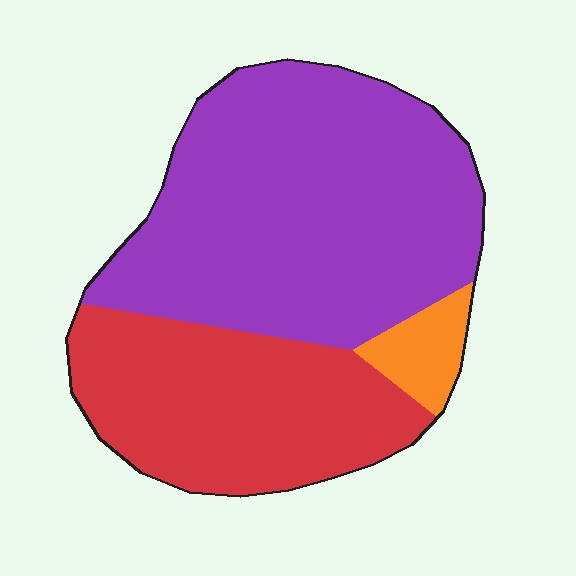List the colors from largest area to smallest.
From largest to smallest: purple, red, orange.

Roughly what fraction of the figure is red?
Red covers 35% of the figure.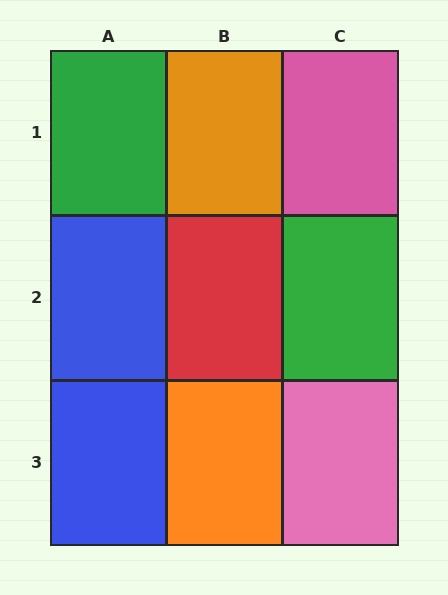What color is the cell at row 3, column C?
Pink.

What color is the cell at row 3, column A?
Blue.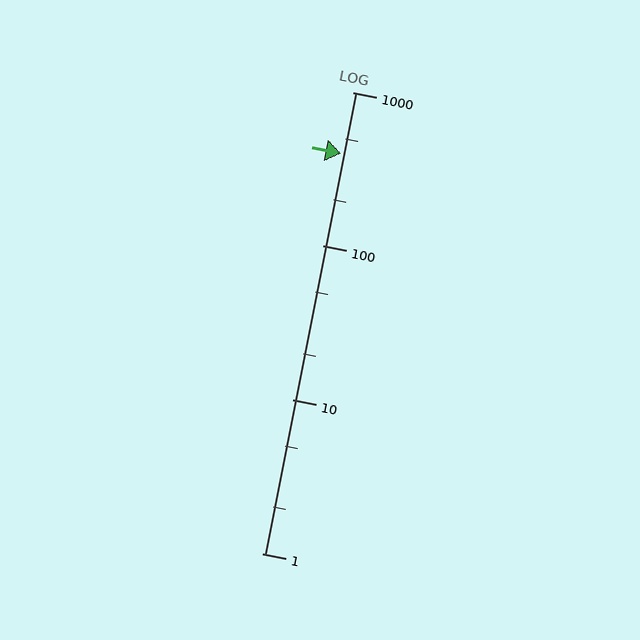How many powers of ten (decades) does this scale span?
The scale spans 3 decades, from 1 to 1000.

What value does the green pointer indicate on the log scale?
The pointer indicates approximately 400.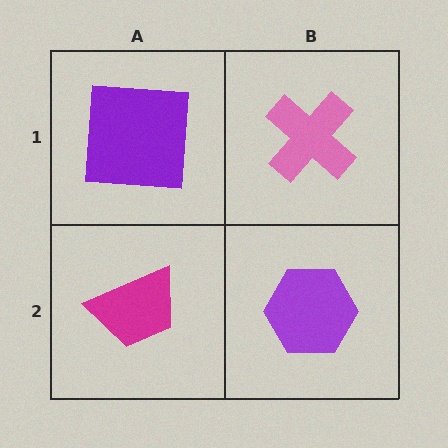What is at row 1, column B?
A pink cross.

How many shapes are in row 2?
2 shapes.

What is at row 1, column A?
A purple square.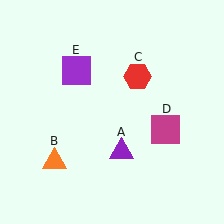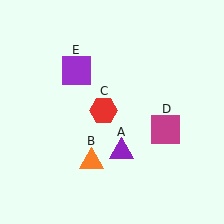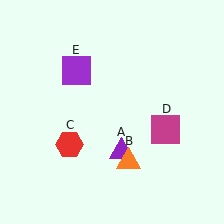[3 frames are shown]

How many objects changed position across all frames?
2 objects changed position: orange triangle (object B), red hexagon (object C).